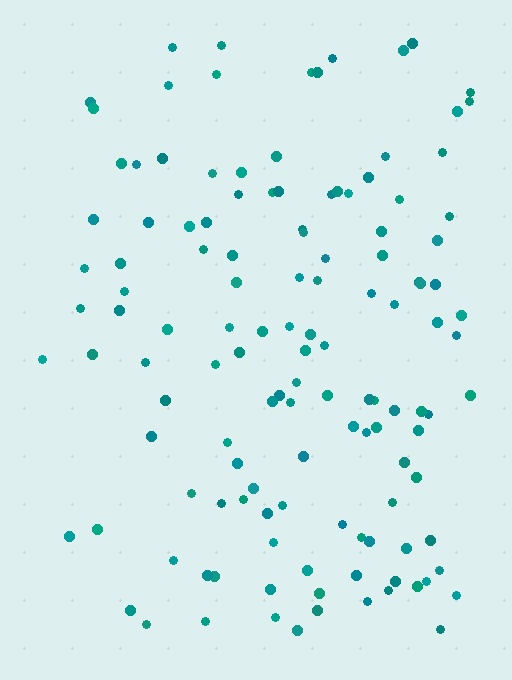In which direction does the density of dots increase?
From left to right, with the right side densest.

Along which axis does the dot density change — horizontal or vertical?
Horizontal.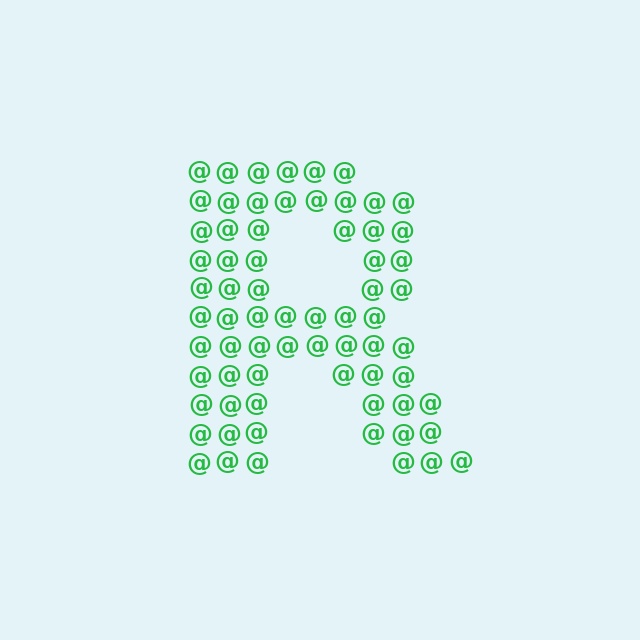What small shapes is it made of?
It is made of small at signs.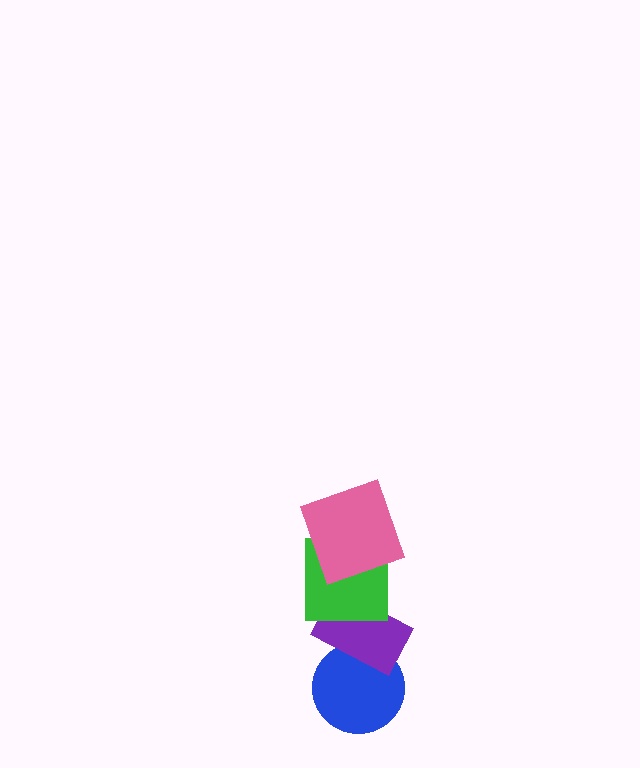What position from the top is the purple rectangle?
The purple rectangle is 3rd from the top.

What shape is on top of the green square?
The pink square is on top of the green square.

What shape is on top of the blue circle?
The purple rectangle is on top of the blue circle.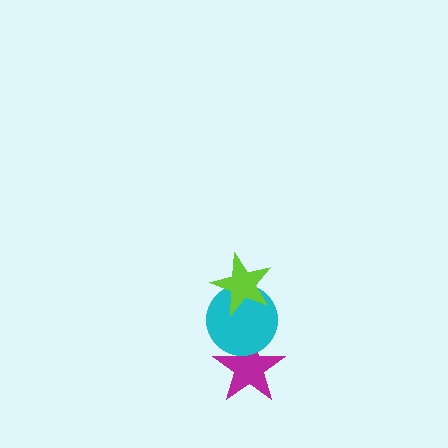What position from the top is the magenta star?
The magenta star is 3rd from the top.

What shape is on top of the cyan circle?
The lime star is on top of the cyan circle.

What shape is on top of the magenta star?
The cyan circle is on top of the magenta star.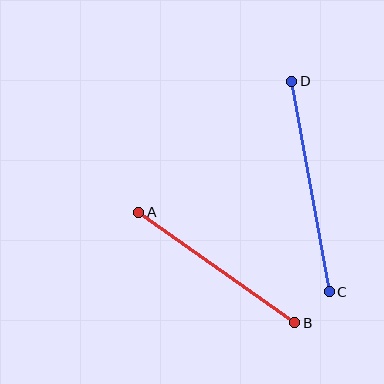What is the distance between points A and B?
The distance is approximately 191 pixels.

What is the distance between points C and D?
The distance is approximately 214 pixels.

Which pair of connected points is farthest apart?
Points C and D are farthest apart.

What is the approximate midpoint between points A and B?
The midpoint is at approximately (217, 268) pixels.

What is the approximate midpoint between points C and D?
The midpoint is at approximately (311, 187) pixels.